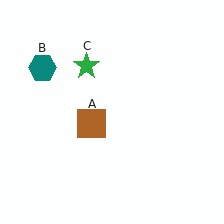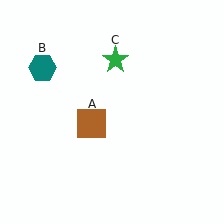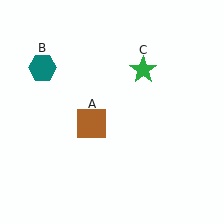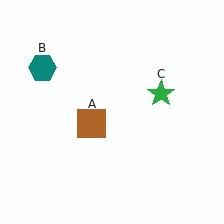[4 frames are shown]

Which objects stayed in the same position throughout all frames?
Brown square (object A) and teal hexagon (object B) remained stationary.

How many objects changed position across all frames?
1 object changed position: green star (object C).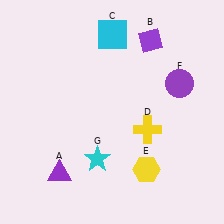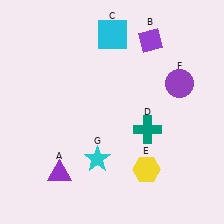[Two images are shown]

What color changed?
The cross (D) changed from yellow in Image 1 to teal in Image 2.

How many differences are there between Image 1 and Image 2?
There is 1 difference between the two images.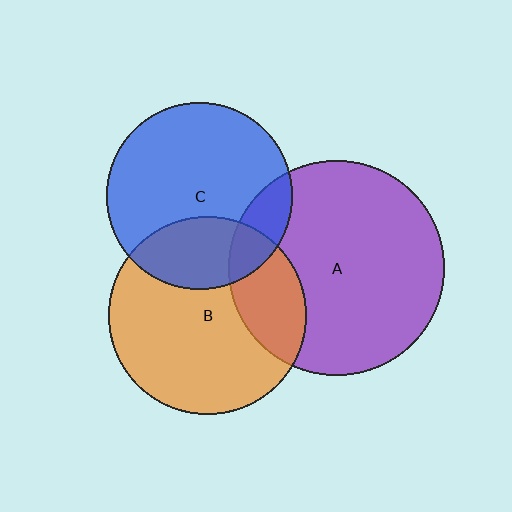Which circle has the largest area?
Circle A (purple).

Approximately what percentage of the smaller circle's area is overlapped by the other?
Approximately 25%.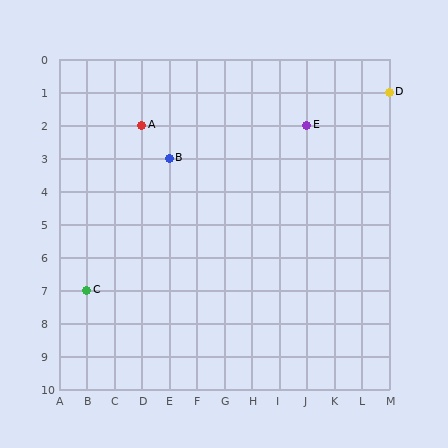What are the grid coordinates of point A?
Point A is at grid coordinates (D, 2).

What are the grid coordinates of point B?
Point B is at grid coordinates (E, 3).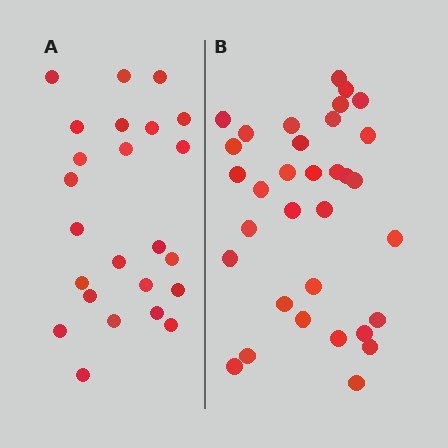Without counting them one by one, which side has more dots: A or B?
Region B (the right region) has more dots.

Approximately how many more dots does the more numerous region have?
Region B has roughly 8 or so more dots than region A.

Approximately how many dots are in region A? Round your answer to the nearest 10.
About 20 dots. (The exact count is 24, which rounds to 20.)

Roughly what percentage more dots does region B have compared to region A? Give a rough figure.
About 40% more.